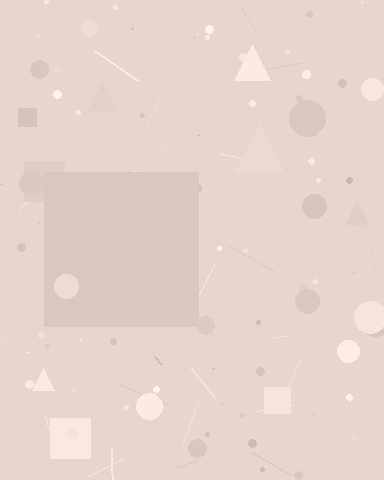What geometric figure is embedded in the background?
A square is embedded in the background.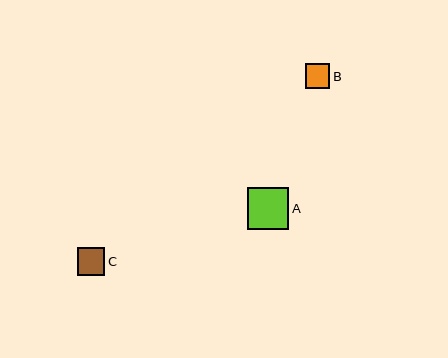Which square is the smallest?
Square B is the smallest with a size of approximately 24 pixels.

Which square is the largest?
Square A is the largest with a size of approximately 42 pixels.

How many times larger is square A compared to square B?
Square A is approximately 1.7 times the size of square B.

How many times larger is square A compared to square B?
Square A is approximately 1.7 times the size of square B.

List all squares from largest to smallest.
From largest to smallest: A, C, B.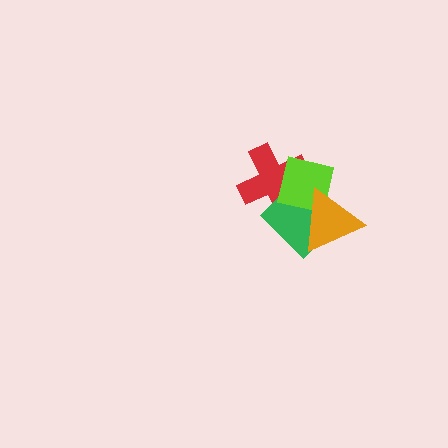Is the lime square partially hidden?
Yes, it is partially covered by another shape.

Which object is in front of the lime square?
The orange triangle is in front of the lime square.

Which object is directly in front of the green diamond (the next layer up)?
The lime square is directly in front of the green diamond.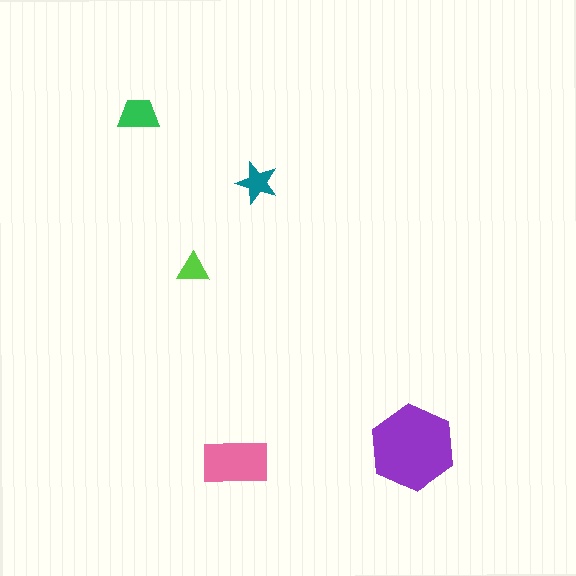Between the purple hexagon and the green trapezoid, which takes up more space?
The purple hexagon.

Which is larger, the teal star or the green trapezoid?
The green trapezoid.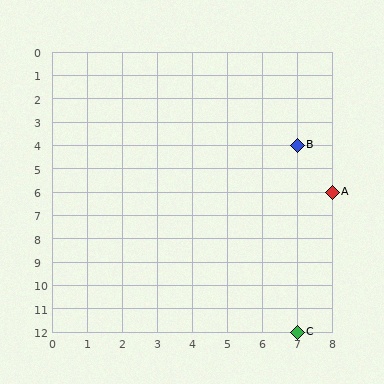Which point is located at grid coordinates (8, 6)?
Point A is at (8, 6).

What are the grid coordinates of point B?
Point B is at grid coordinates (7, 4).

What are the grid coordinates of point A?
Point A is at grid coordinates (8, 6).